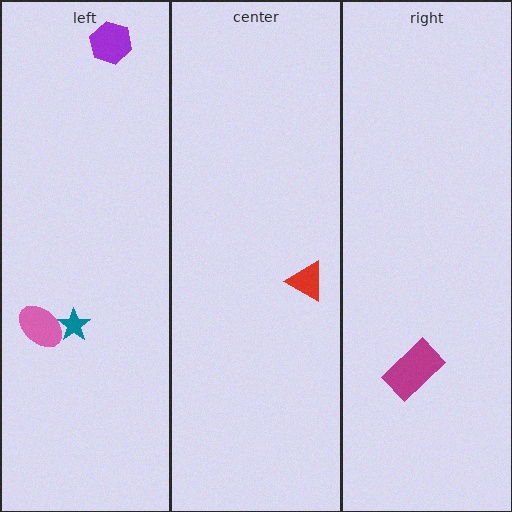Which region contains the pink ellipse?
The left region.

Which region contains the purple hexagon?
The left region.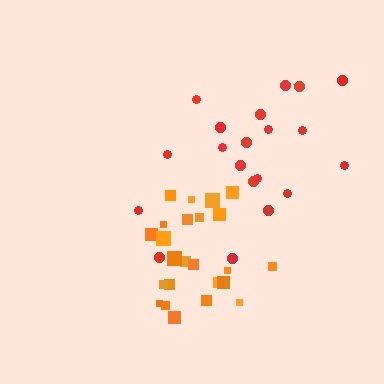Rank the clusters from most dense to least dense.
orange, red.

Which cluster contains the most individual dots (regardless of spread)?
Orange (24).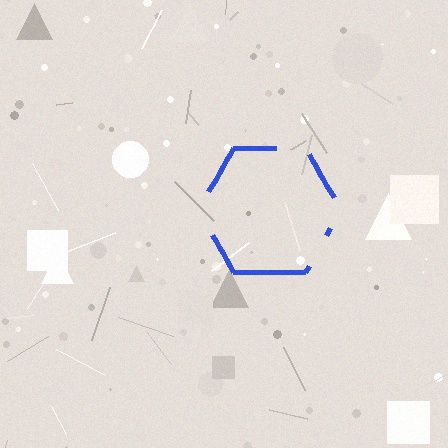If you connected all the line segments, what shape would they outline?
They would outline a hexagon.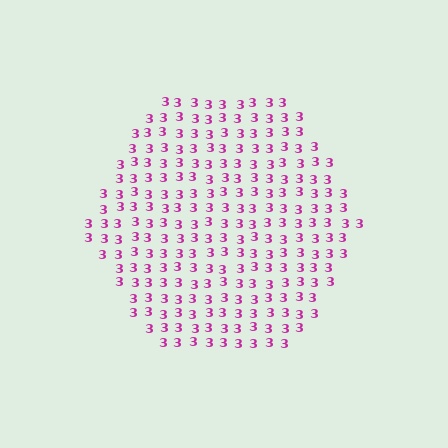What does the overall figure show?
The overall figure shows a hexagon.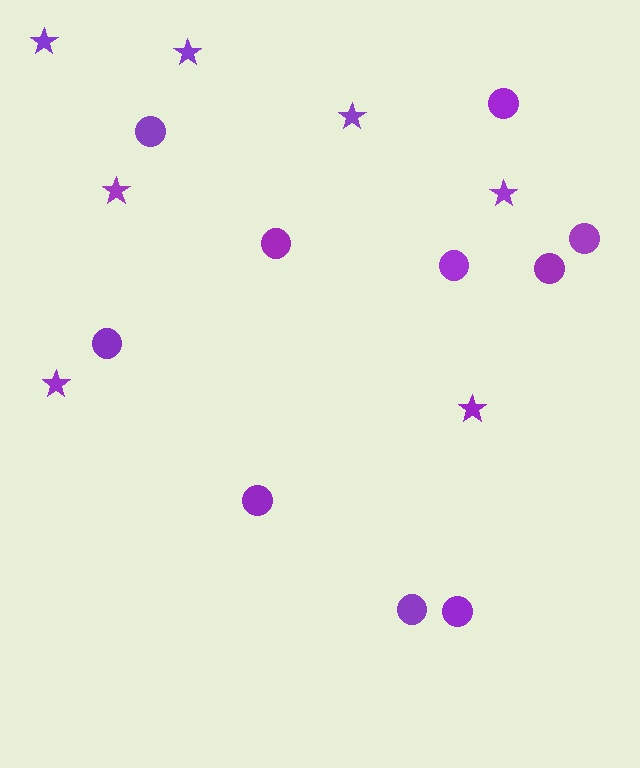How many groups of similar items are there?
There are 2 groups: one group of stars (7) and one group of circles (10).